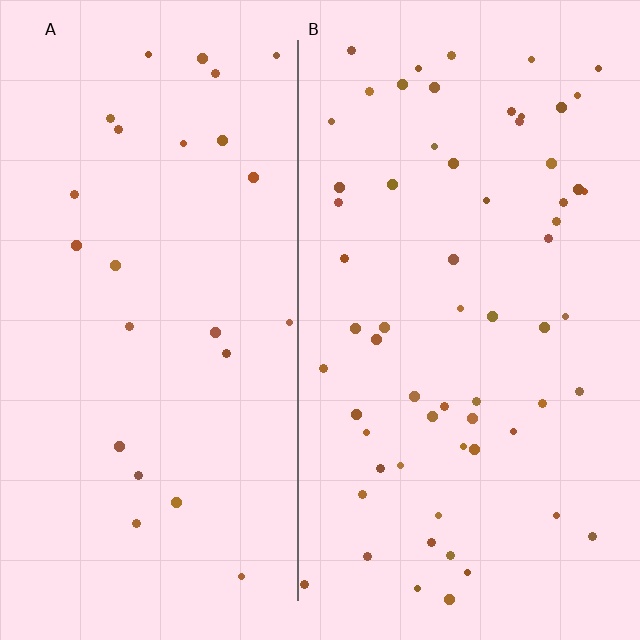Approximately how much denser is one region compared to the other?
Approximately 2.5× — region B over region A.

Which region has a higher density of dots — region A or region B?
B (the right).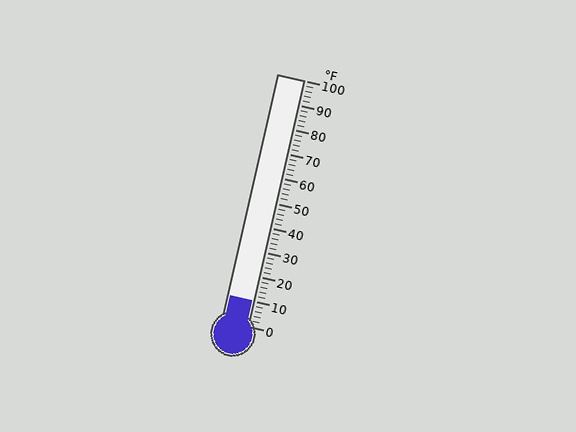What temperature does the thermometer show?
The thermometer shows approximately 10°F.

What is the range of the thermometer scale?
The thermometer scale ranges from 0°F to 100°F.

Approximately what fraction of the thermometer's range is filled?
The thermometer is filled to approximately 10% of its range.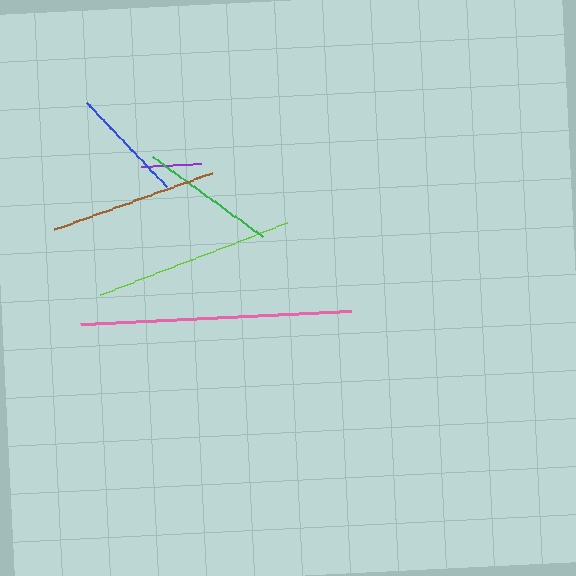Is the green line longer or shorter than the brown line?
The brown line is longer than the green line.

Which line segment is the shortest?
The purple line is the shortest at approximately 61 pixels.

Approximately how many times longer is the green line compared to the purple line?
The green line is approximately 2.2 times the length of the purple line.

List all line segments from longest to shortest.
From longest to shortest: pink, lime, brown, green, blue, purple.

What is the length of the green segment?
The green segment is approximately 136 pixels long.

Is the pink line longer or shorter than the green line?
The pink line is longer than the green line.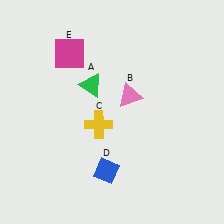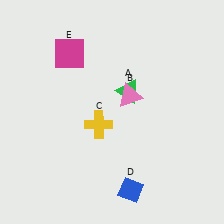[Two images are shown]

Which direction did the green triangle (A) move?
The green triangle (A) moved right.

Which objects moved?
The objects that moved are: the green triangle (A), the blue diamond (D).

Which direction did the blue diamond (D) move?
The blue diamond (D) moved right.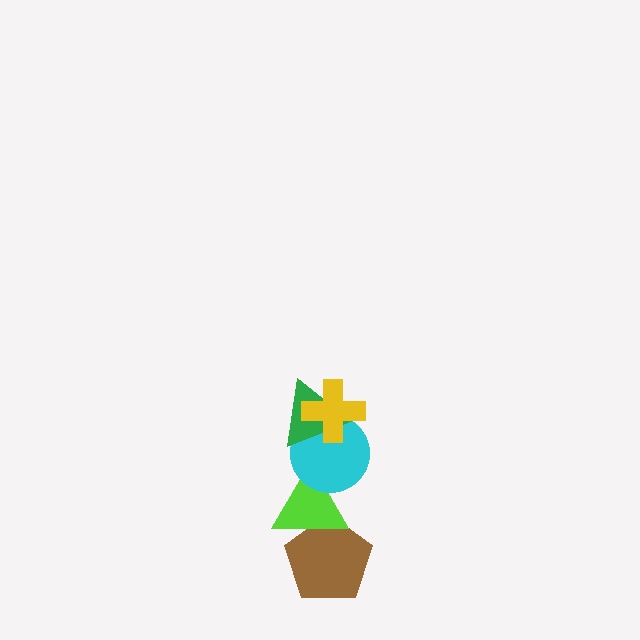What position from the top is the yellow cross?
The yellow cross is 1st from the top.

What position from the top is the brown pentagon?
The brown pentagon is 5th from the top.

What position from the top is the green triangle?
The green triangle is 2nd from the top.